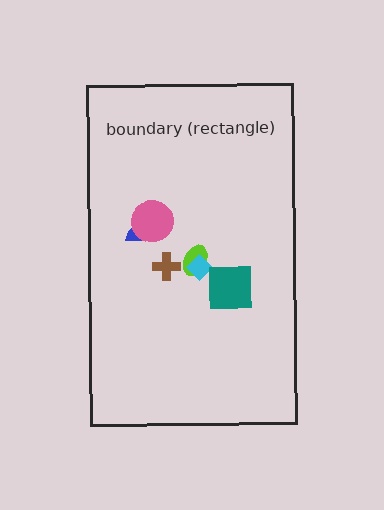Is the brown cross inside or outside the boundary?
Inside.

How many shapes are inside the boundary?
6 inside, 0 outside.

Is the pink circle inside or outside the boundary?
Inside.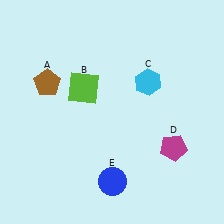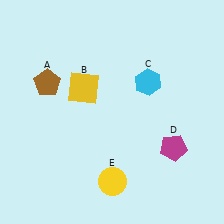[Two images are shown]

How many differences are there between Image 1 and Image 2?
There are 2 differences between the two images.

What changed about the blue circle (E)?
In Image 1, E is blue. In Image 2, it changed to yellow.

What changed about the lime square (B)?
In Image 1, B is lime. In Image 2, it changed to yellow.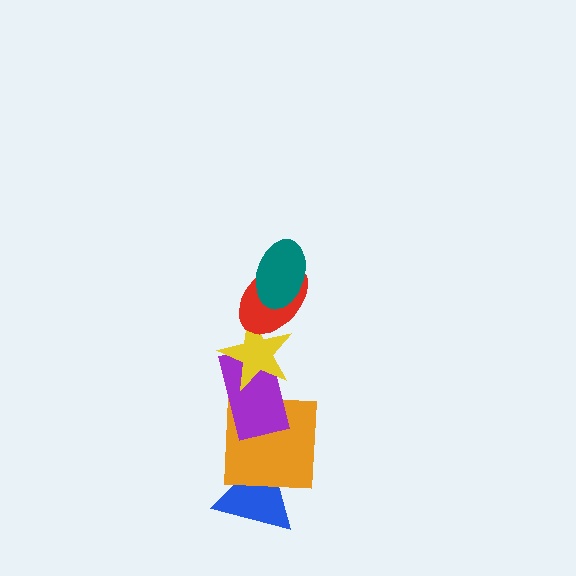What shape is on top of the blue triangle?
The orange square is on top of the blue triangle.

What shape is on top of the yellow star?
The red ellipse is on top of the yellow star.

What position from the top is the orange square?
The orange square is 5th from the top.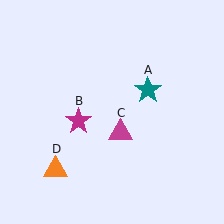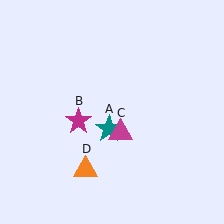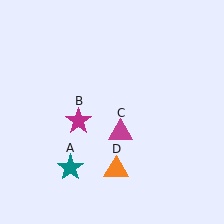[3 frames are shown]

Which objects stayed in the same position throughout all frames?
Magenta star (object B) and magenta triangle (object C) remained stationary.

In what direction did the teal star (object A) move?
The teal star (object A) moved down and to the left.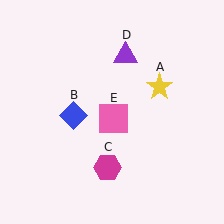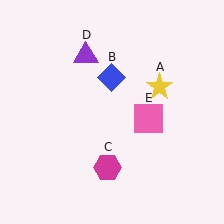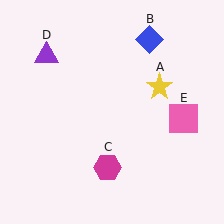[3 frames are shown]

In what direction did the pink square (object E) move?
The pink square (object E) moved right.